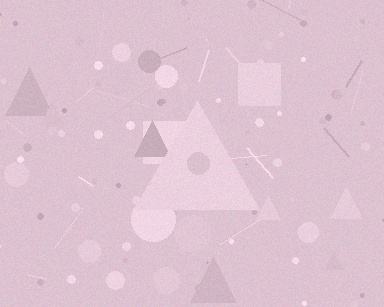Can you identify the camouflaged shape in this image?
The camouflaged shape is a triangle.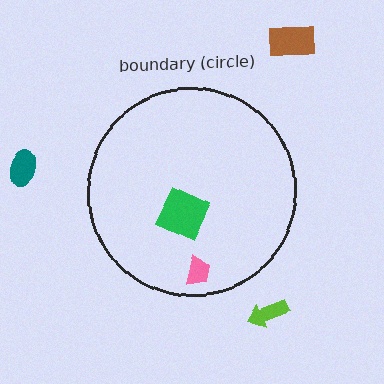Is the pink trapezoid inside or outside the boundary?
Inside.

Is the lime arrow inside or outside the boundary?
Outside.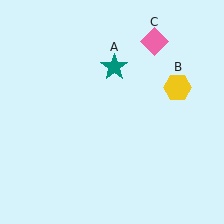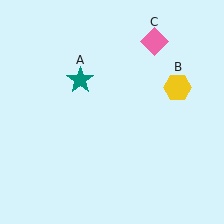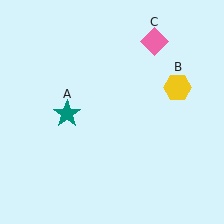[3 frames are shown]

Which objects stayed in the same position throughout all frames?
Yellow hexagon (object B) and pink diamond (object C) remained stationary.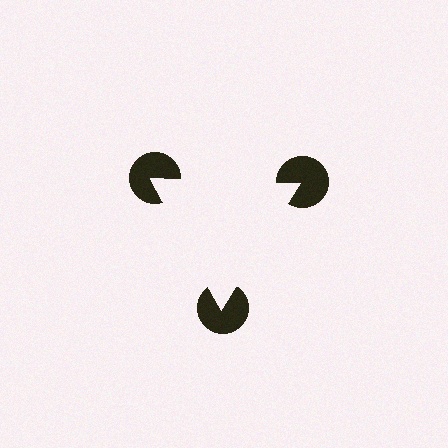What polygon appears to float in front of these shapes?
An illusory triangle — its edges are inferred from the aligned wedge cuts in the pac-man discs, not physically drawn.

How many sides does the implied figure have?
3 sides.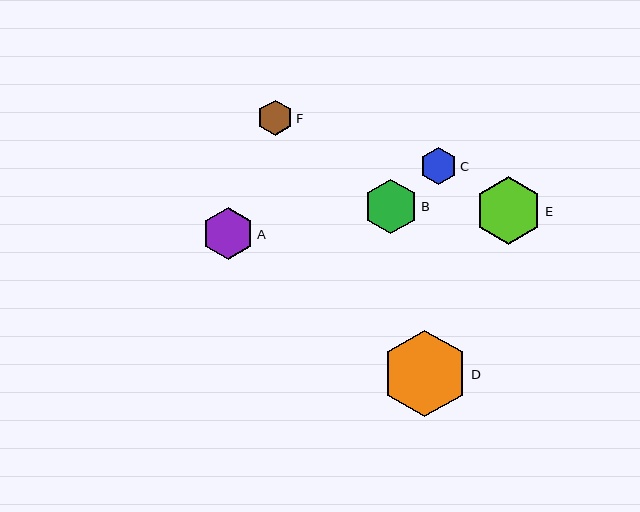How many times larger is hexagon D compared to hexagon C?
Hexagon D is approximately 2.3 times the size of hexagon C.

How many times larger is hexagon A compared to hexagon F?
Hexagon A is approximately 1.5 times the size of hexagon F.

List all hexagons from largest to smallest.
From largest to smallest: D, E, B, A, C, F.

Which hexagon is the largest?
Hexagon D is the largest with a size of approximately 87 pixels.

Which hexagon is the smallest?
Hexagon F is the smallest with a size of approximately 36 pixels.